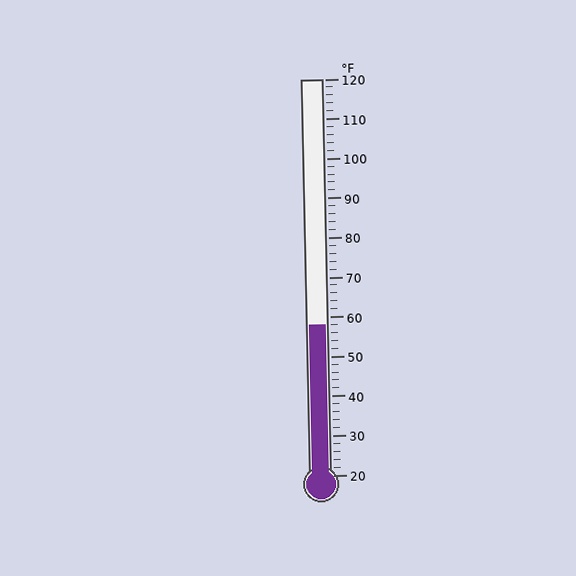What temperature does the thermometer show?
The thermometer shows approximately 58°F.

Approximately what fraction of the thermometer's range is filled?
The thermometer is filled to approximately 40% of its range.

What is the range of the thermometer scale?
The thermometer scale ranges from 20°F to 120°F.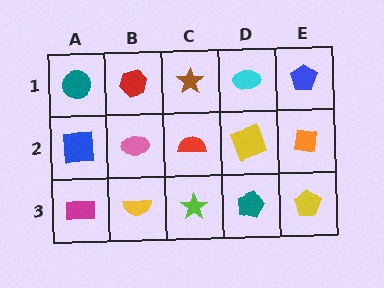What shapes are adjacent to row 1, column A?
A blue square (row 2, column A), a red hexagon (row 1, column B).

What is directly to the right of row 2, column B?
A red semicircle.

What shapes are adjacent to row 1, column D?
A yellow square (row 2, column D), a brown star (row 1, column C), a blue pentagon (row 1, column E).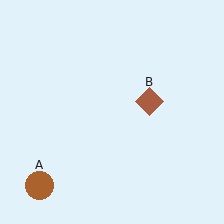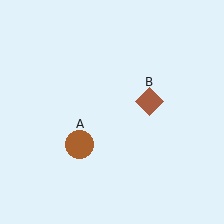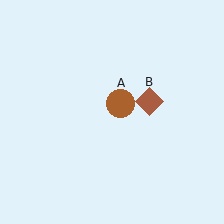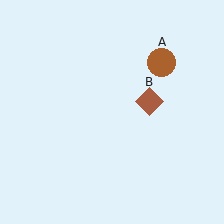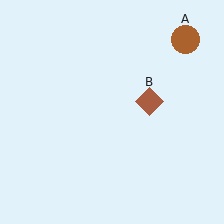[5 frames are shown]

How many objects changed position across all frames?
1 object changed position: brown circle (object A).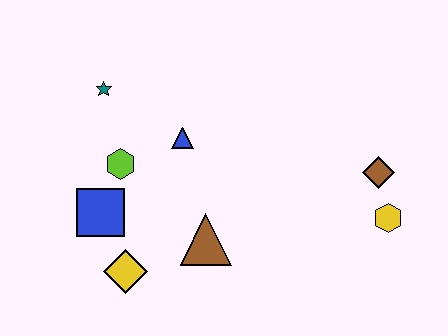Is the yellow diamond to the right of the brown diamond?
No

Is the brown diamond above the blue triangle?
No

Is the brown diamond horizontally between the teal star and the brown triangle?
No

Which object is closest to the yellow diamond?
The blue square is closest to the yellow diamond.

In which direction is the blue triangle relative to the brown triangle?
The blue triangle is above the brown triangle.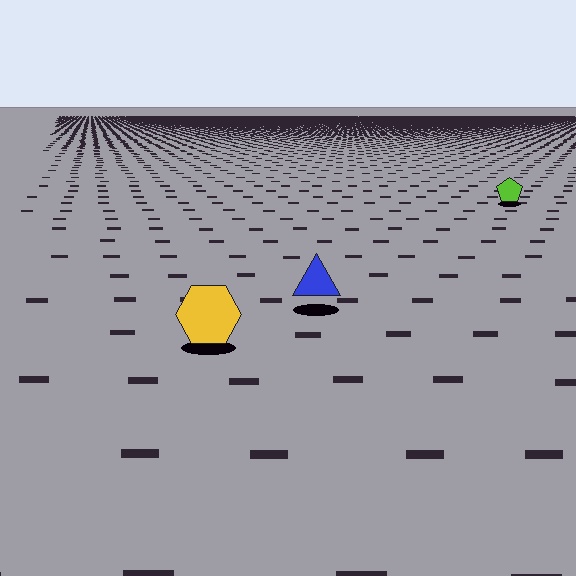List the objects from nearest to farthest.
From nearest to farthest: the yellow hexagon, the blue triangle, the lime pentagon.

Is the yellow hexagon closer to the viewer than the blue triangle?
Yes. The yellow hexagon is closer — you can tell from the texture gradient: the ground texture is coarser near it.